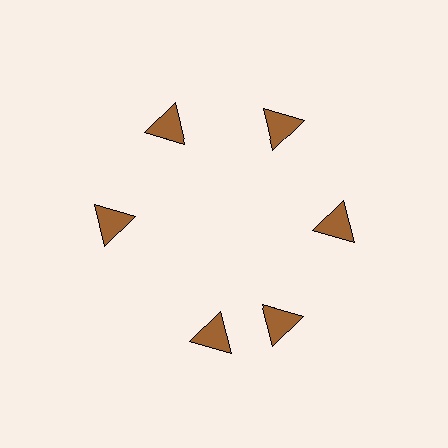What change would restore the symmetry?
The symmetry would be restored by rotating it back into even spacing with its neighbors so that all 6 triangles sit at equal angles and equal distance from the center.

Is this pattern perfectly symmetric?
No. The 6 brown triangles are arranged in a ring, but one element near the 7 o'clock position is rotated out of alignment along the ring, breaking the 6-fold rotational symmetry.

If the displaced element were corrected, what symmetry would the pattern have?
It would have 6-fold rotational symmetry — the pattern would map onto itself every 60 degrees.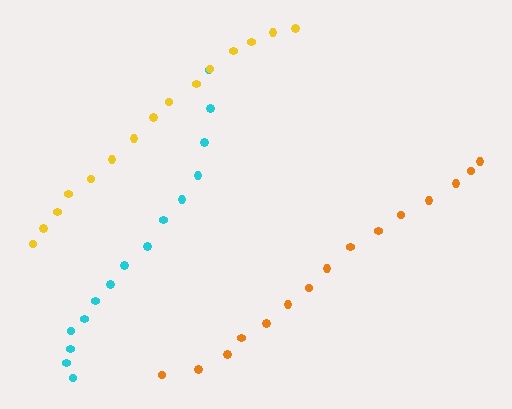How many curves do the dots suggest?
There are 3 distinct paths.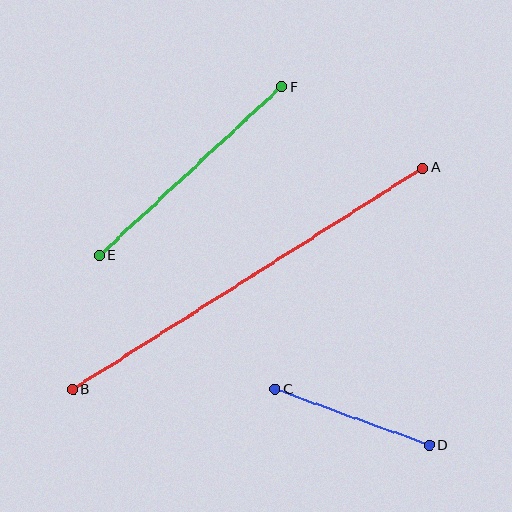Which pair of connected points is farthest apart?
Points A and B are farthest apart.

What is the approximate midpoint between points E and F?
The midpoint is at approximately (190, 171) pixels.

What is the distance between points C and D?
The distance is approximately 164 pixels.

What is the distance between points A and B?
The distance is approximately 414 pixels.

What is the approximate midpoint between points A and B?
The midpoint is at approximately (248, 279) pixels.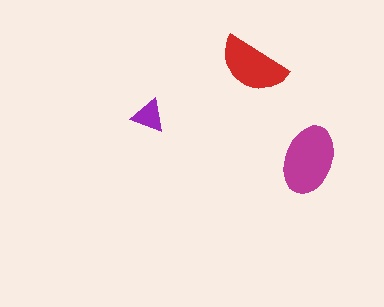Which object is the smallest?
The purple triangle.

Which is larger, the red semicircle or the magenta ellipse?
The magenta ellipse.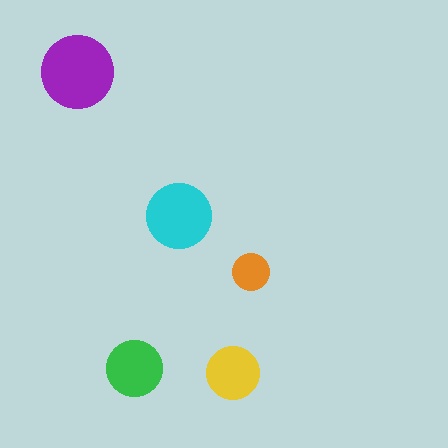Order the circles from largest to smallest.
the purple one, the cyan one, the green one, the yellow one, the orange one.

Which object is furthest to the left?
The purple circle is leftmost.